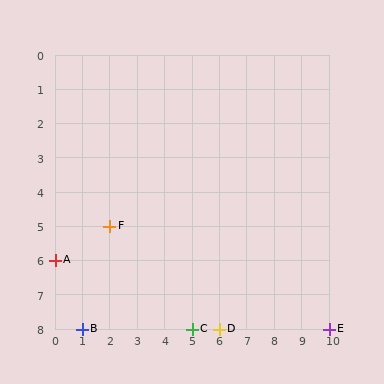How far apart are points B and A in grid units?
Points B and A are 1 column and 2 rows apart (about 2.2 grid units diagonally).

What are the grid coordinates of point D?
Point D is at grid coordinates (6, 8).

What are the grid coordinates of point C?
Point C is at grid coordinates (5, 8).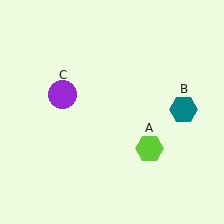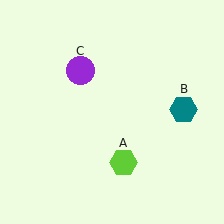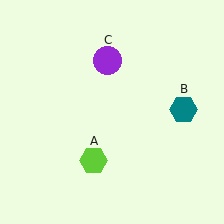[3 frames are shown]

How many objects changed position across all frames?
2 objects changed position: lime hexagon (object A), purple circle (object C).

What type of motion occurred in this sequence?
The lime hexagon (object A), purple circle (object C) rotated clockwise around the center of the scene.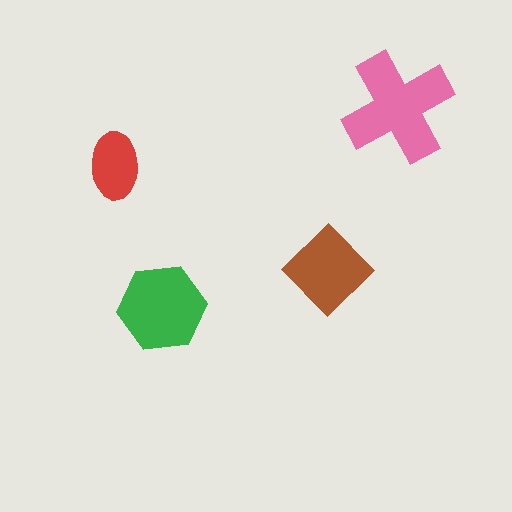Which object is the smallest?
The red ellipse.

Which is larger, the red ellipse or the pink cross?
The pink cross.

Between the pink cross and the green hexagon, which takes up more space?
The pink cross.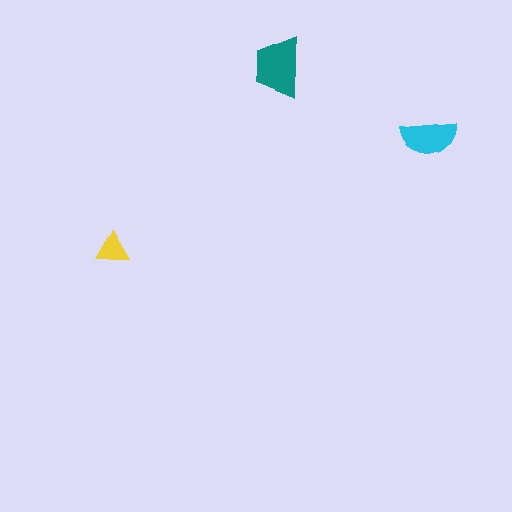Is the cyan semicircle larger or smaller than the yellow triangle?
Larger.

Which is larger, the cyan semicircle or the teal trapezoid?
The teal trapezoid.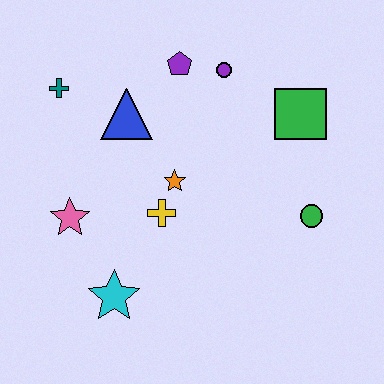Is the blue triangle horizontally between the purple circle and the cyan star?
Yes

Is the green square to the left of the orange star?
No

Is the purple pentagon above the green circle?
Yes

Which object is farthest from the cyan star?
The green square is farthest from the cyan star.